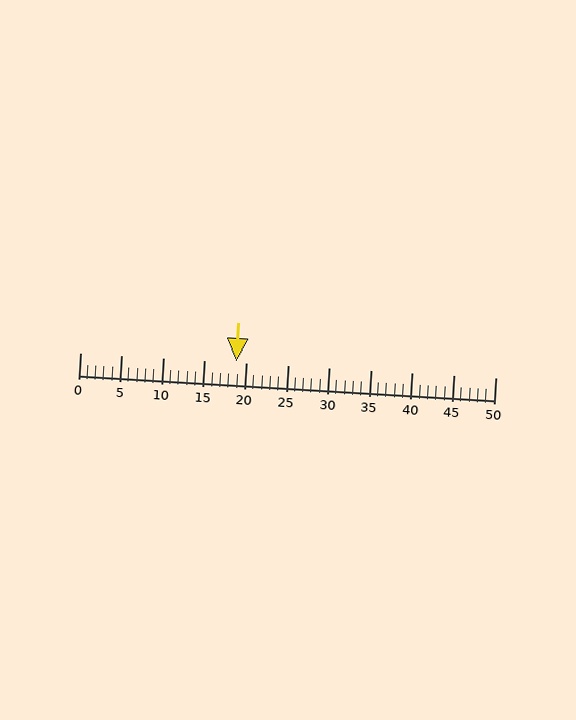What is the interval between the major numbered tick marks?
The major tick marks are spaced 5 units apart.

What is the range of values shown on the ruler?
The ruler shows values from 0 to 50.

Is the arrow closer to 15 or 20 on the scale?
The arrow is closer to 20.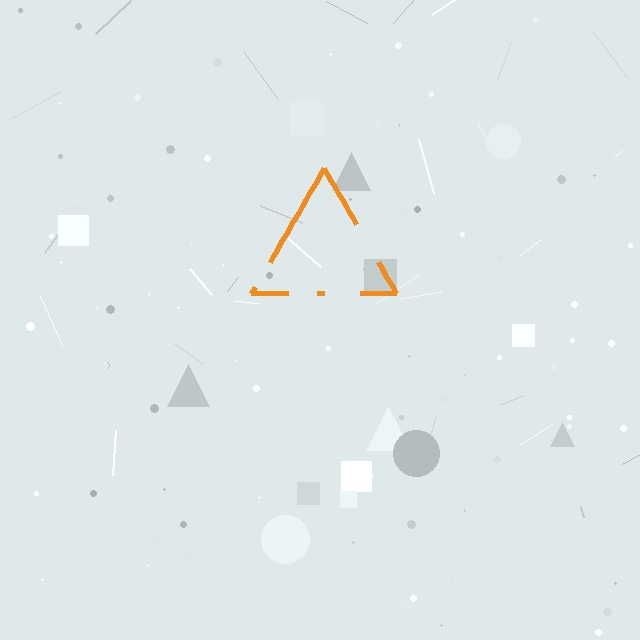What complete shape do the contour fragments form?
The contour fragments form a triangle.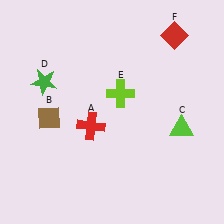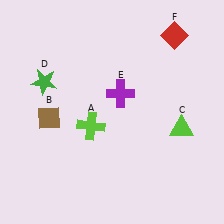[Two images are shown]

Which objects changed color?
A changed from red to lime. E changed from lime to purple.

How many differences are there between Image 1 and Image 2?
There are 2 differences between the two images.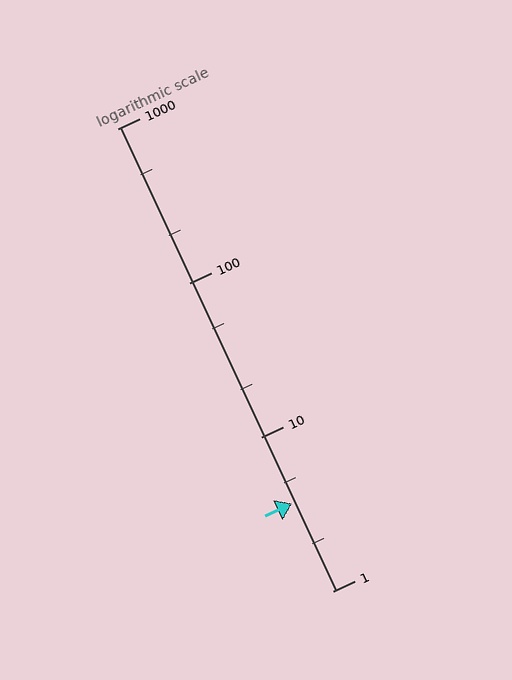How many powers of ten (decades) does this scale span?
The scale spans 3 decades, from 1 to 1000.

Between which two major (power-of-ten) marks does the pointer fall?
The pointer is between 1 and 10.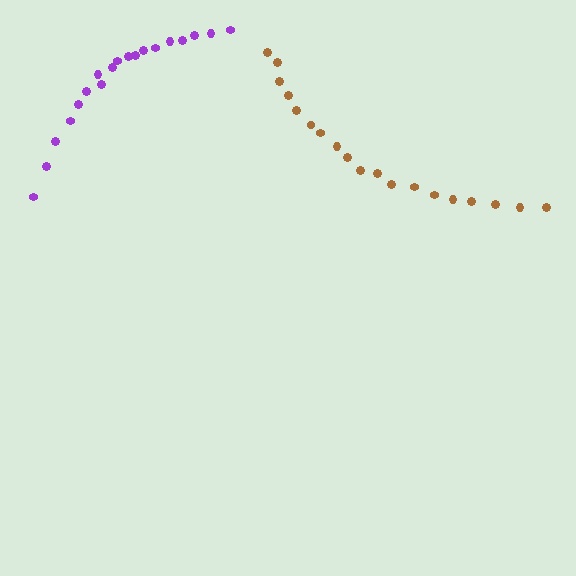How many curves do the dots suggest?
There are 2 distinct paths.